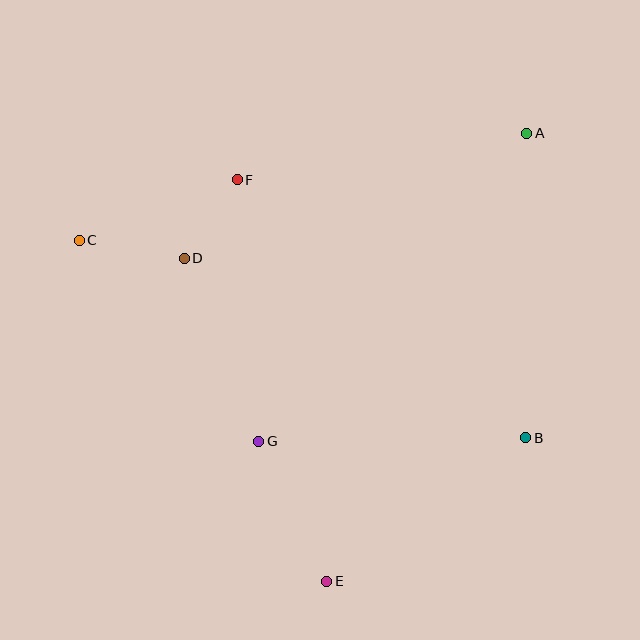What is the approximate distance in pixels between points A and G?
The distance between A and G is approximately 408 pixels.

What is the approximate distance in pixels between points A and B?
The distance between A and B is approximately 305 pixels.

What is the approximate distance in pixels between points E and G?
The distance between E and G is approximately 156 pixels.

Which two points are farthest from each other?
Points A and E are farthest from each other.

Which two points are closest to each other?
Points D and F are closest to each other.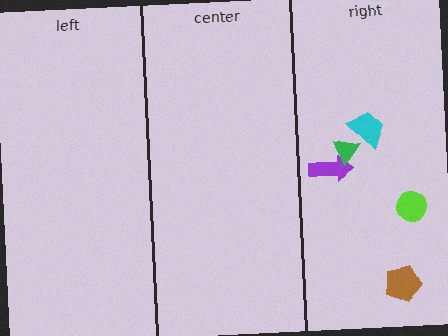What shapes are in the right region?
The lime circle, the brown pentagon, the cyan trapezoid, the purple arrow, the green triangle.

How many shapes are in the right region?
5.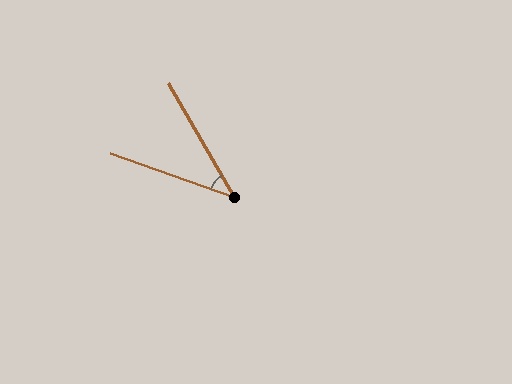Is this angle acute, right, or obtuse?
It is acute.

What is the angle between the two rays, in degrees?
Approximately 40 degrees.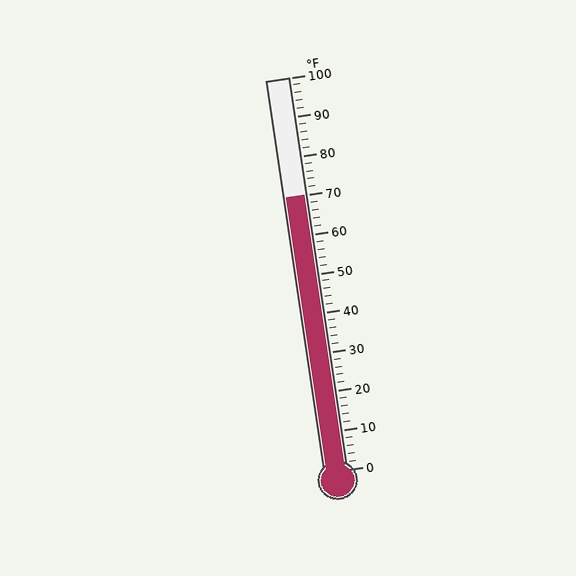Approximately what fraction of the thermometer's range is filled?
The thermometer is filled to approximately 70% of its range.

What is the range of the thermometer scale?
The thermometer scale ranges from 0°F to 100°F.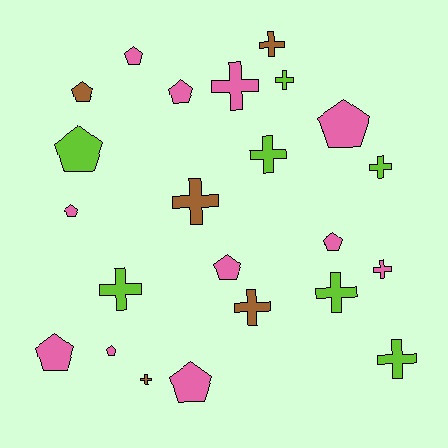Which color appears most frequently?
Pink, with 11 objects.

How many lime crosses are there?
There are 6 lime crosses.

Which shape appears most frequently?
Cross, with 12 objects.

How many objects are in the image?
There are 23 objects.